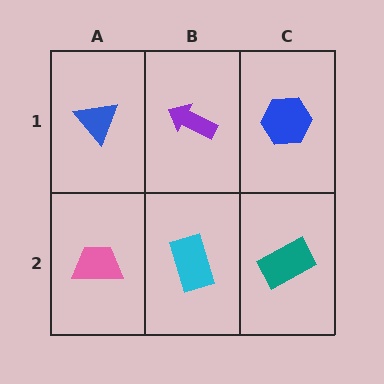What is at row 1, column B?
A purple arrow.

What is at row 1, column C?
A blue hexagon.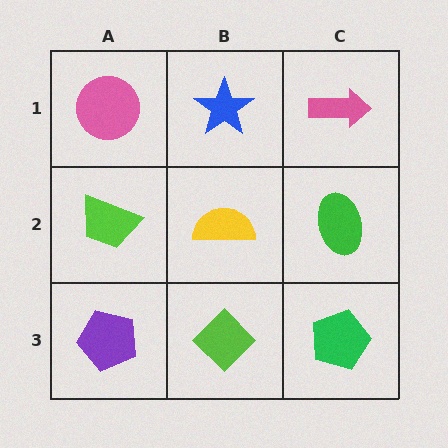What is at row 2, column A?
A lime trapezoid.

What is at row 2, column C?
A green ellipse.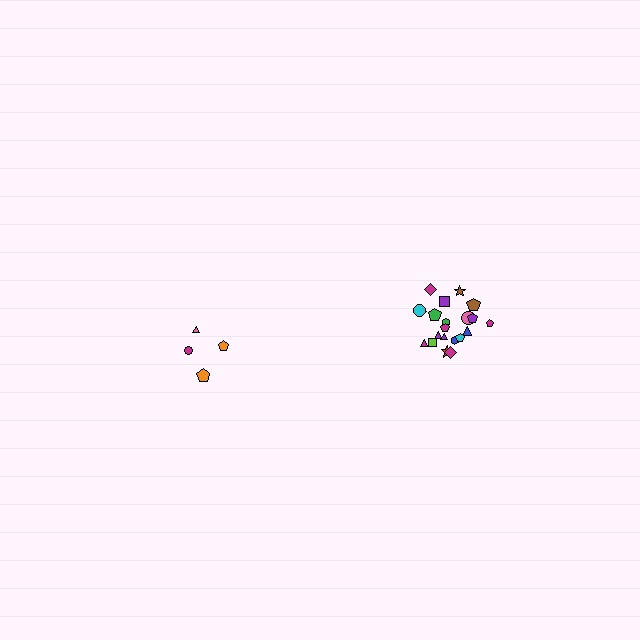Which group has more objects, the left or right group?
The right group.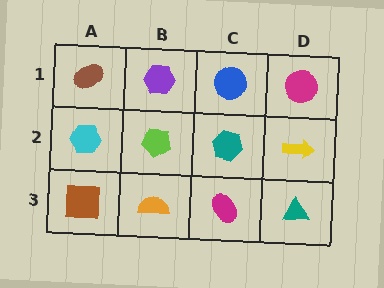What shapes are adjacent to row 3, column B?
A lime pentagon (row 2, column B), a brown square (row 3, column A), a magenta ellipse (row 3, column C).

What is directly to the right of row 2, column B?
A teal hexagon.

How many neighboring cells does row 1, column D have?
2.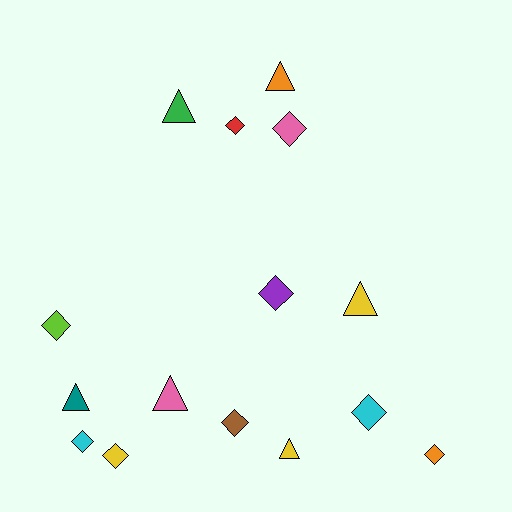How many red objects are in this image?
There is 1 red object.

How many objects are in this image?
There are 15 objects.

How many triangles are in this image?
There are 6 triangles.